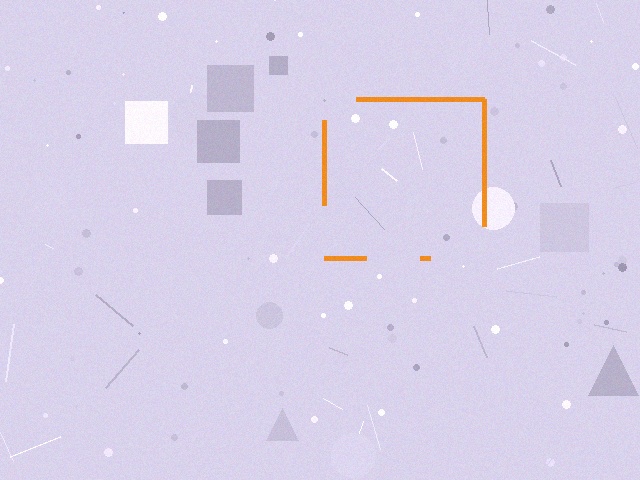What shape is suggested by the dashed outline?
The dashed outline suggests a square.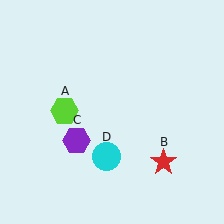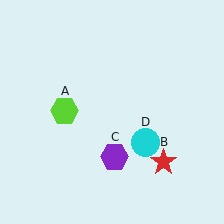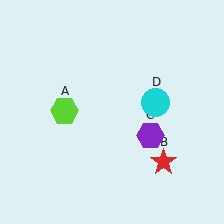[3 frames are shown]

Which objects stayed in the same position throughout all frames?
Lime hexagon (object A) and red star (object B) remained stationary.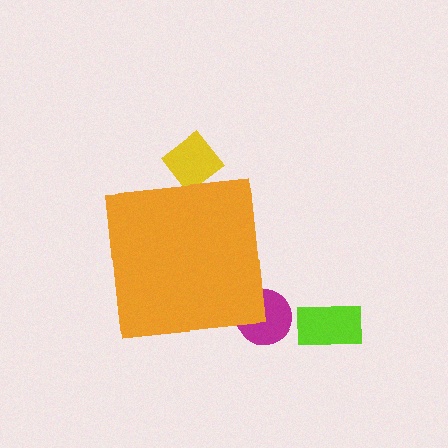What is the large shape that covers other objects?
An orange square.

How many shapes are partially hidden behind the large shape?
2 shapes are partially hidden.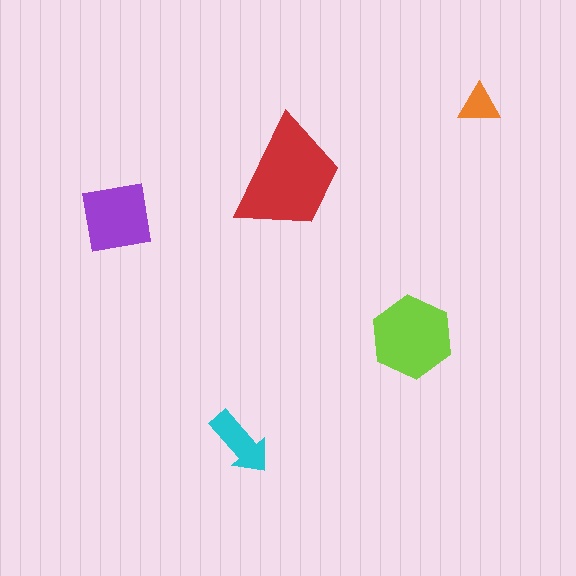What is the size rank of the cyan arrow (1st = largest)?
4th.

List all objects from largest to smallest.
The red trapezoid, the lime hexagon, the purple square, the cyan arrow, the orange triangle.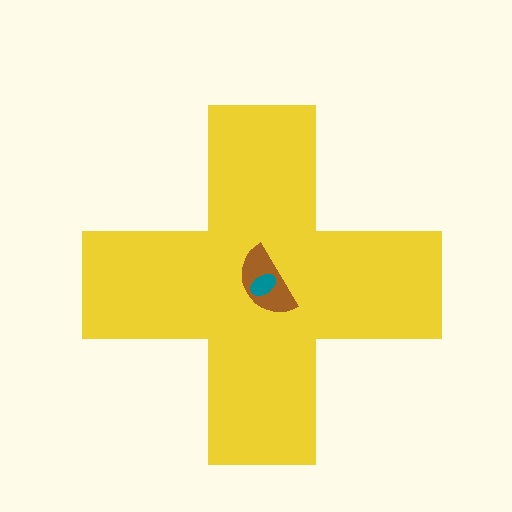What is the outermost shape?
The yellow cross.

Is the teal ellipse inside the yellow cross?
Yes.